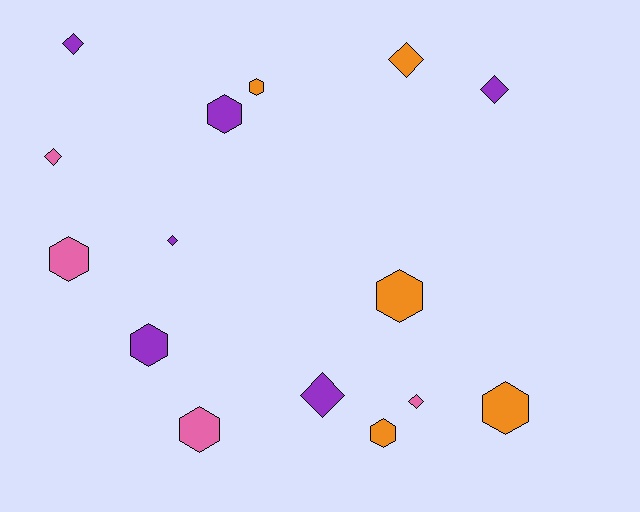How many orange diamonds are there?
There is 1 orange diamond.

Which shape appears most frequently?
Hexagon, with 8 objects.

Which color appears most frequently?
Purple, with 6 objects.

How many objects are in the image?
There are 15 objects.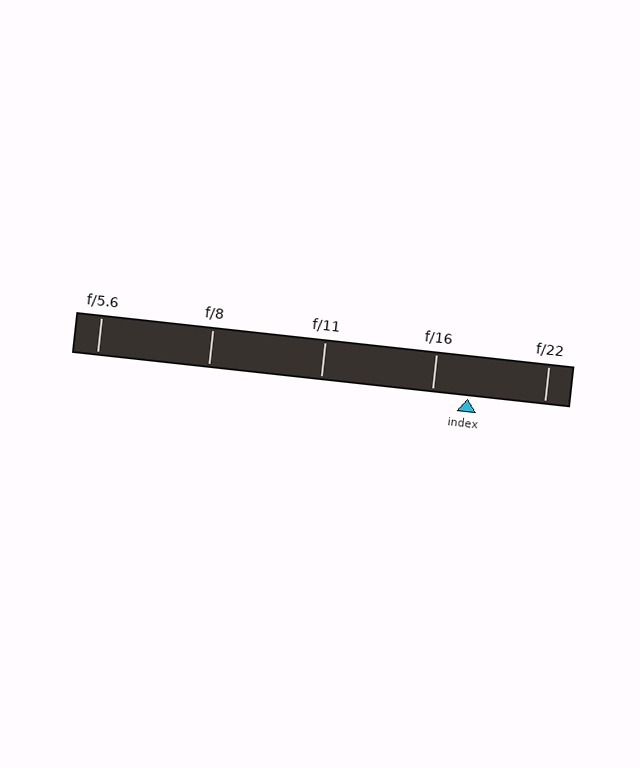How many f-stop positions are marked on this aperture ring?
There are 5 f-stop positions marked.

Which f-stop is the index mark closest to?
The index mark is closest to f/16.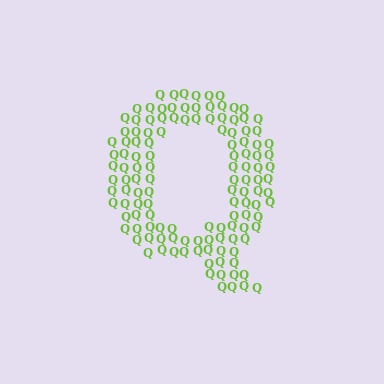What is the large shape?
The large shape is the letter Q.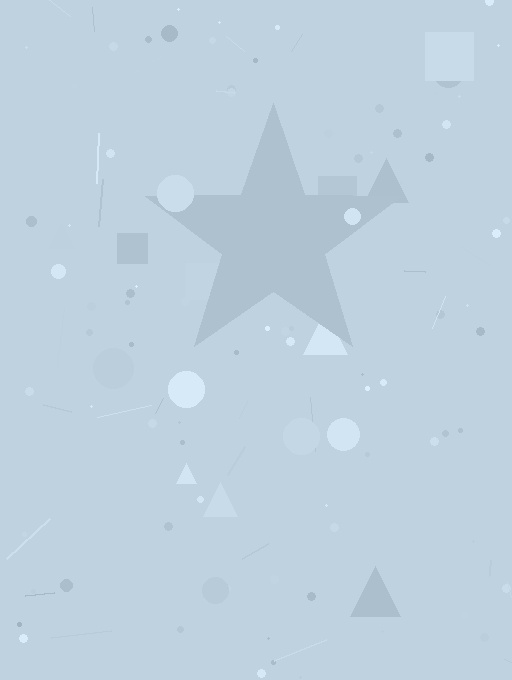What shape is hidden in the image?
A star is hidden in the image.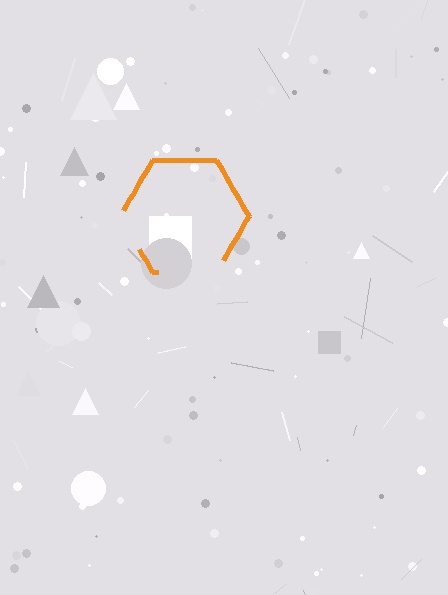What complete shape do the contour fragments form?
The contour fragments form a hexagon.